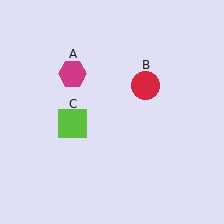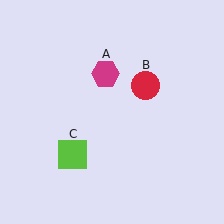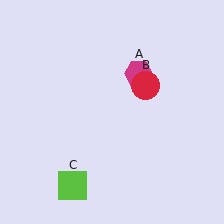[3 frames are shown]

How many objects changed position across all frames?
2 objects changed position: magenta hexagon (object A), lime square (object C).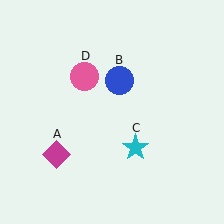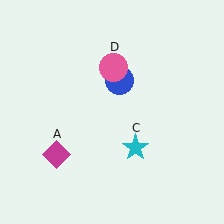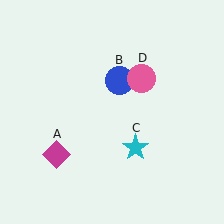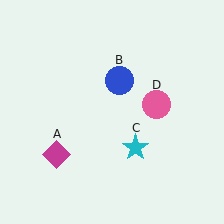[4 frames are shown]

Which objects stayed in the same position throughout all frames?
Magenta diamond (object A) and blue circle (object B) and cyan star (object C) remained stationary.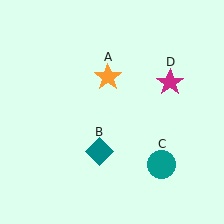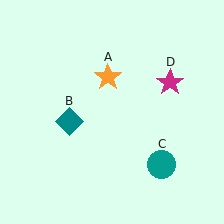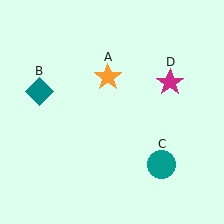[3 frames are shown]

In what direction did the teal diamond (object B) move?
The teal diamond (object B) moved up and to the left.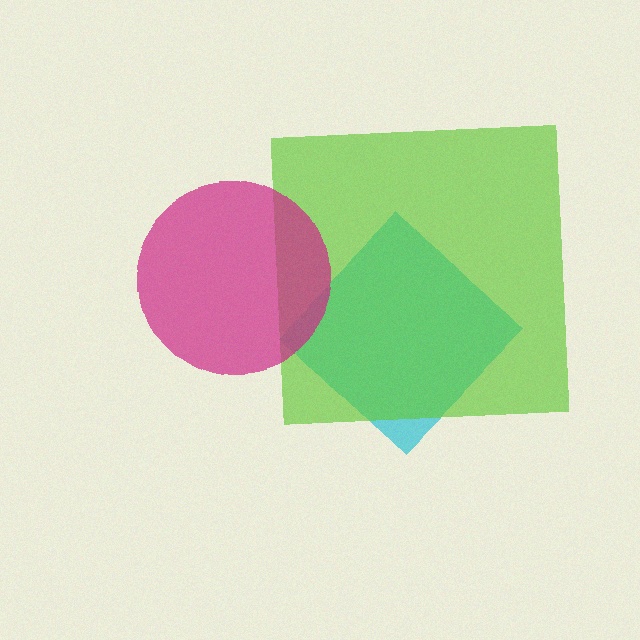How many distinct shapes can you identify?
There are 3 distinct shapes: a cyan diamond, a lime square, a magenta circle.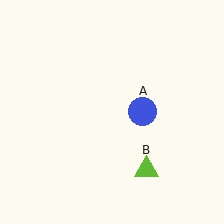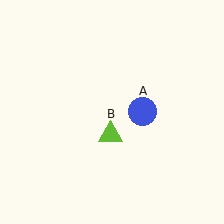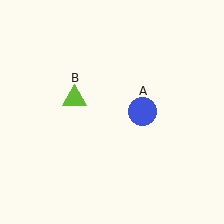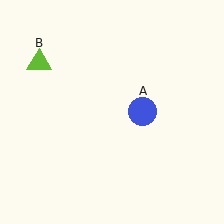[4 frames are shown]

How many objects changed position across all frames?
1 object changed position: lime triangle (object B).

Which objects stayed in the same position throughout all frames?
Blue circle (object A) remained stationary.